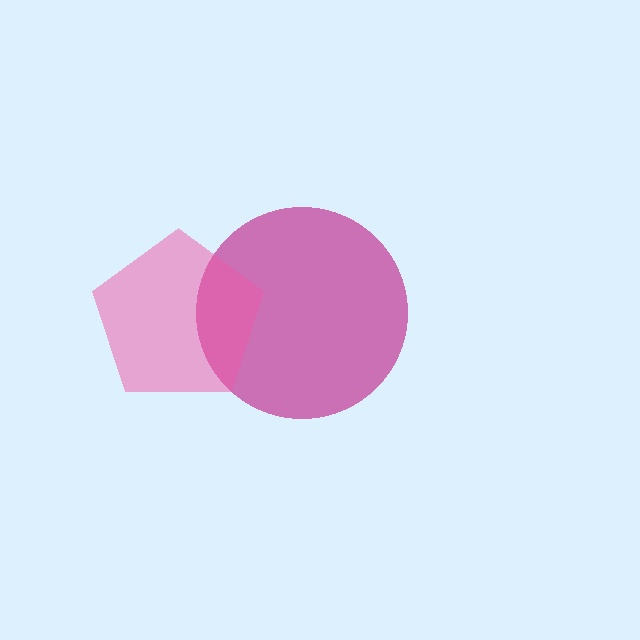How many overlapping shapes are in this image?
There are 2 overlapping shapes in the image.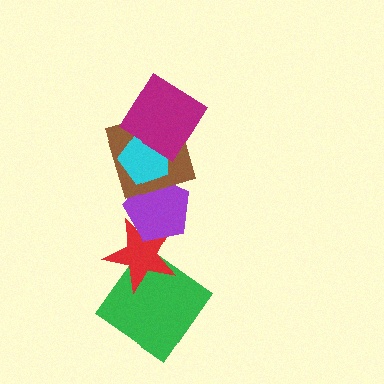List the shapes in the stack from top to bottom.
From top to bottom: the magenta diamond, the cyan pentagon, the brown square, the purple pentagon, the red star, the green diamond.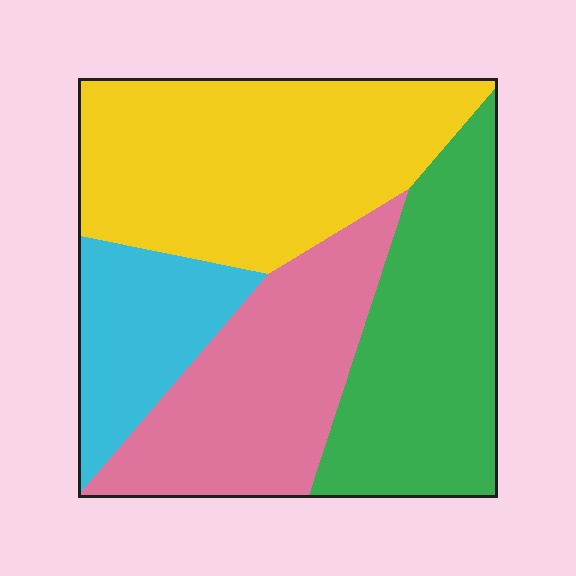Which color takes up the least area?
Cyan, at roughly 15%.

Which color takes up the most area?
Yellow, at roughly 35%.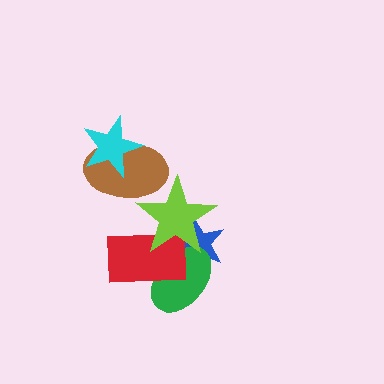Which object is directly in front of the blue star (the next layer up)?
The green ellipse is directly in front of the blue star.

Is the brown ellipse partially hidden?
Yes, it is partially covered by another shape.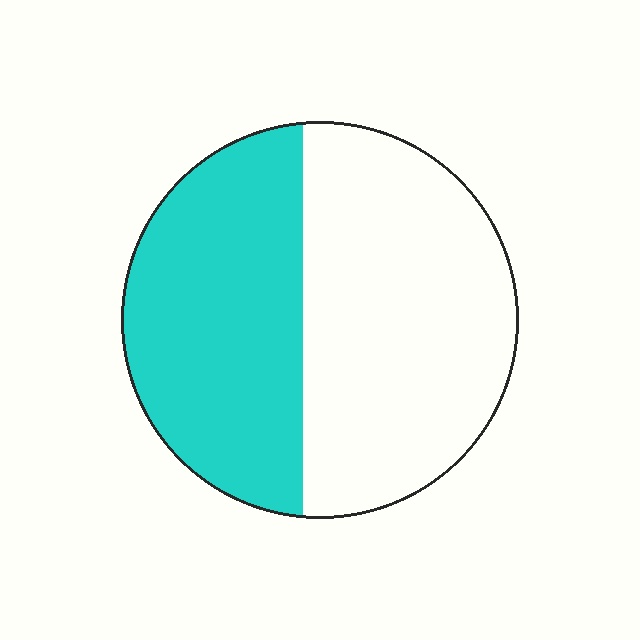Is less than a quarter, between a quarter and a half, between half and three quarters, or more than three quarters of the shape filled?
Between a quarter and a half.